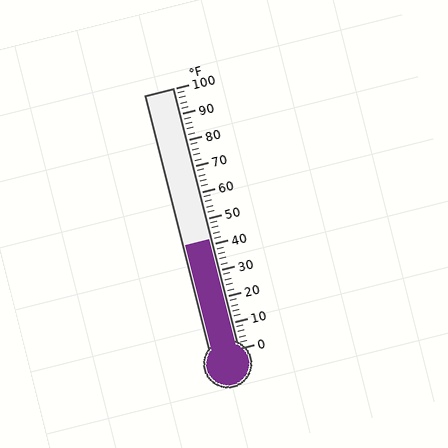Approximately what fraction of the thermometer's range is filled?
The thermometer is filled to approximately 40% of its range.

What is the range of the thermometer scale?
The thermometer scale ranges from 0°F to 100°F.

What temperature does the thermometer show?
The thermometer shows approximately 42°F.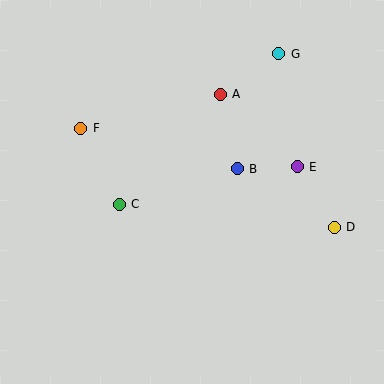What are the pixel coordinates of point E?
Point E is at (297, 167).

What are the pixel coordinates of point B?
Point B is at (237, 169).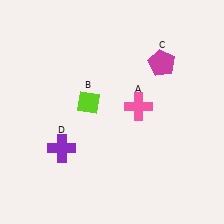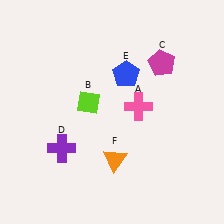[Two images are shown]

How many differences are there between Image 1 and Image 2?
There are 2 differences between the two images.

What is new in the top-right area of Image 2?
A blue pentagon (E) was added in the top-right area of Image 2.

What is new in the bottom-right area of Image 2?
An orange triangle (F) was added in the bottom-right area of Image 2.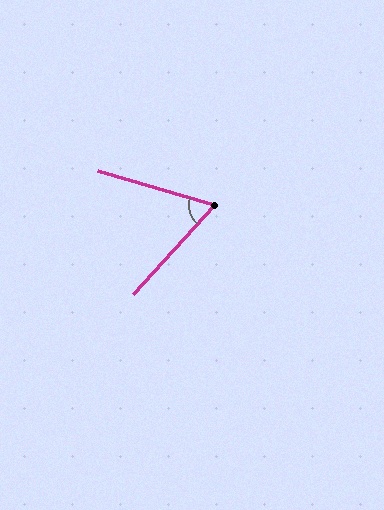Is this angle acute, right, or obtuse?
It is acute.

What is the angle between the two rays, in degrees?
Approximately 64 degrees.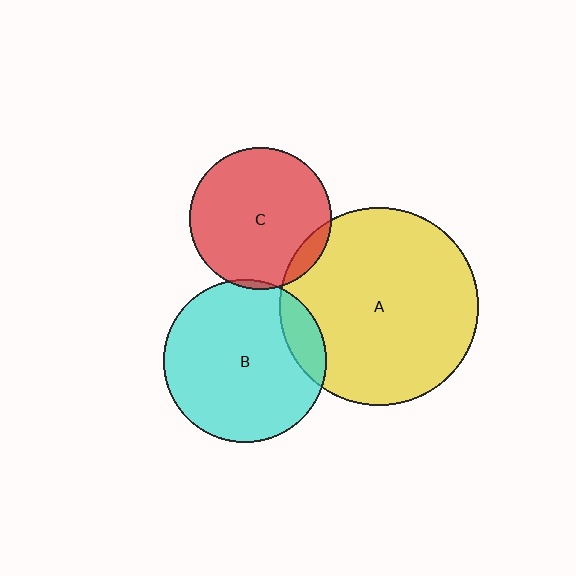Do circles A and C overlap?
Yes.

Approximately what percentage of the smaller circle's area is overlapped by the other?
Approximately 10%.